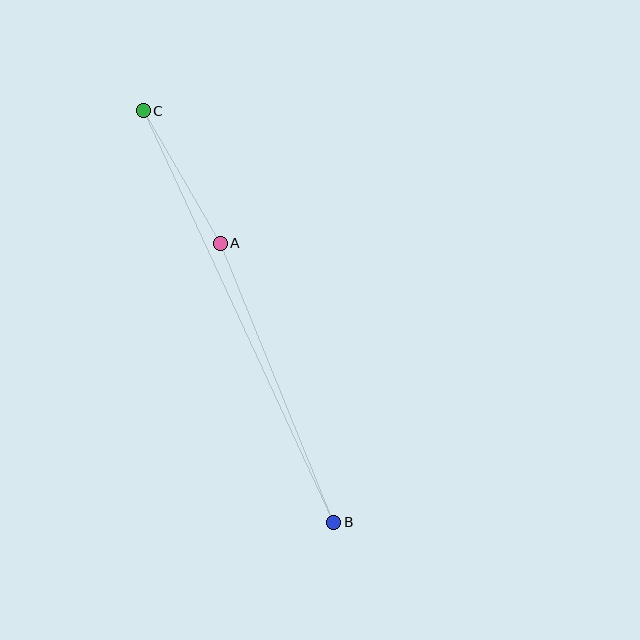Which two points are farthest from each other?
Points B and C are farthest from each other.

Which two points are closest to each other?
Points A and C are closest to each other.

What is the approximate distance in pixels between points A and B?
The distance between A and B is approximately 302 pixels.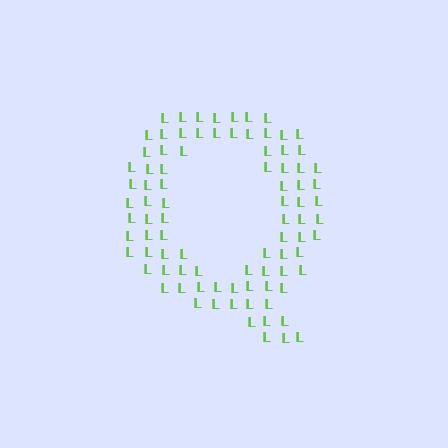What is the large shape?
The large shape is the letter Q.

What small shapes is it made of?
It is made of small letter L's.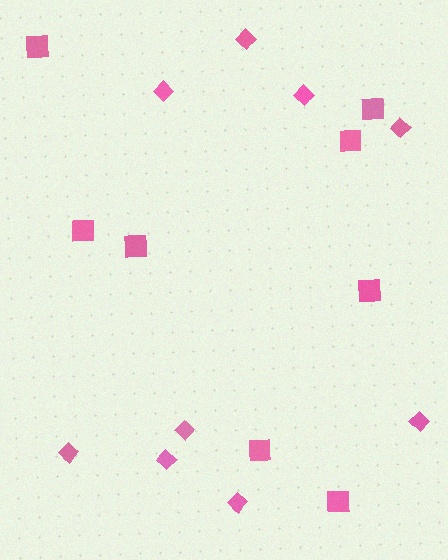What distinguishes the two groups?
There are 2 groups: one group of squares (8) and one group of diamonds (9).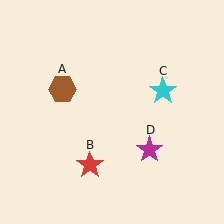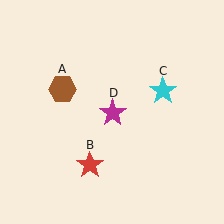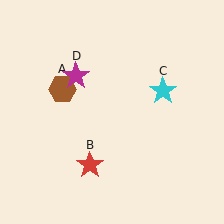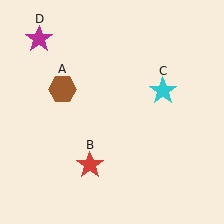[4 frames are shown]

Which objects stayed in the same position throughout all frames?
Brown hexagon (object A) and red star (object B) and cyan star (object C) remained stationary.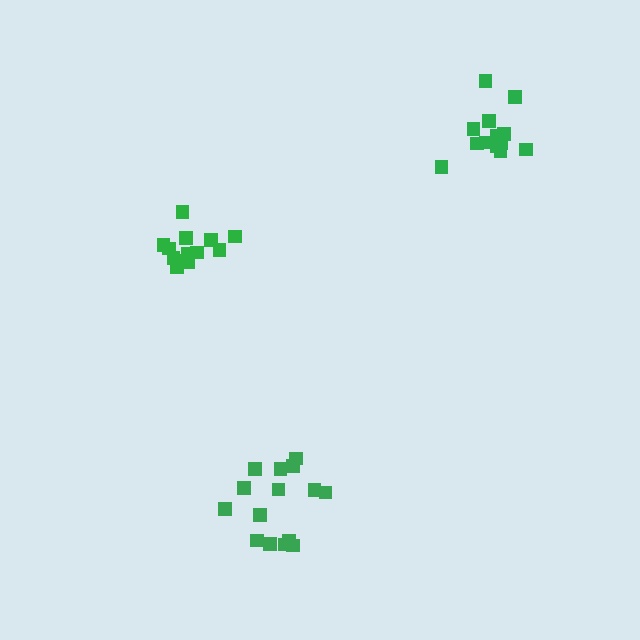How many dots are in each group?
Group 1: 15 dots, Group 2: 14 dots, Group 3: 13 dots (42 total).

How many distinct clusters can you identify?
There are 3 distinct clusters.